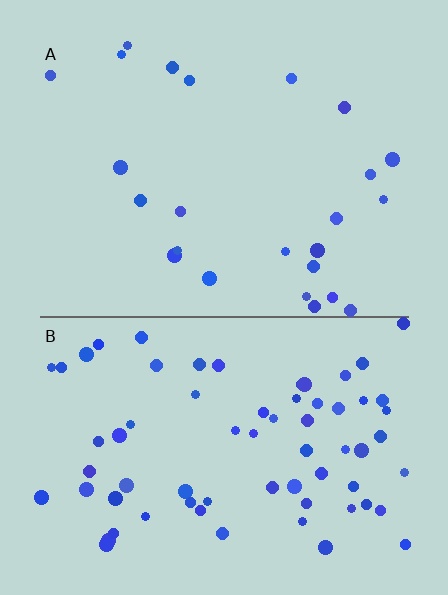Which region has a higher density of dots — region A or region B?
B (the bottom).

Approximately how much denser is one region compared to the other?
Approximately 2.8× — region B over region A.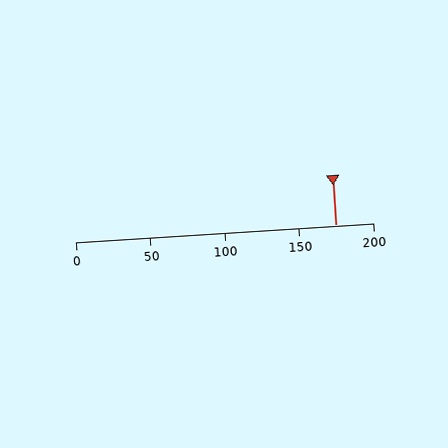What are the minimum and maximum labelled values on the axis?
The axis runs from 0 to 200.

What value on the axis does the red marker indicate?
The marker indicates approximately 175.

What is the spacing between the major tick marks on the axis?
The major ticks are spaced 50 apart.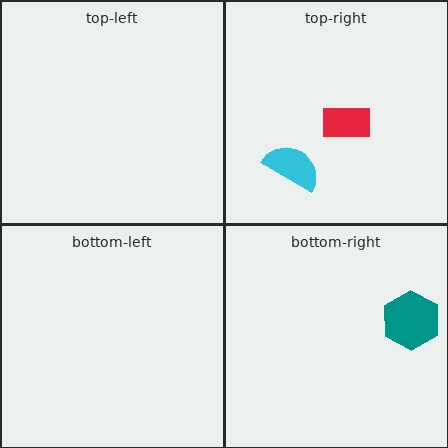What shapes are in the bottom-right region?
The teal hexagon.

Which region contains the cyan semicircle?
The top-right region.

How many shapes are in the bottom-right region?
1.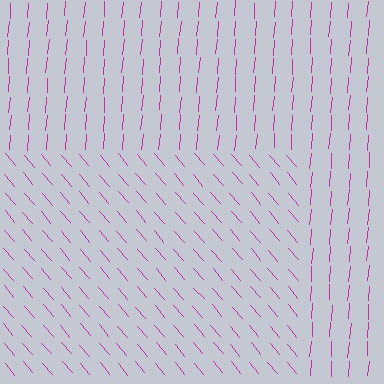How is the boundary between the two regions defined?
The boundary is defined purely by a change in line orientation (approximately 45 degrees difference). All lines are the same color and thickness.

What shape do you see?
I see a rectangle.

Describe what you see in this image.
The image is filled with small magenta line segments. A rectangle region in the image has lines oriented differently from the surrounding lines, creating a visible texture boundary.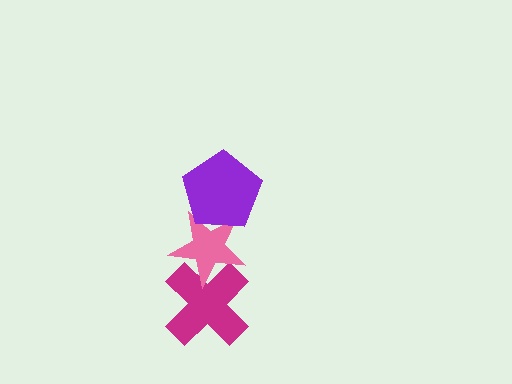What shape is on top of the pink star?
The purple pentagon is on top of the pink star.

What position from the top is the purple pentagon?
The purple pentagon is 1st from the top.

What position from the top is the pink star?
The pink star is 2nd from the top.